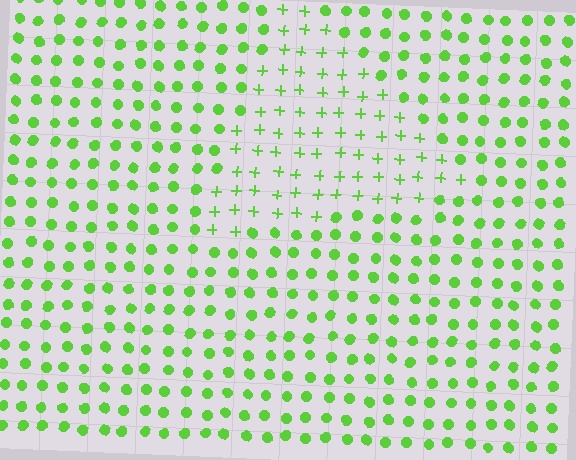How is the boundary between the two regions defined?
The boundary is defined by a change in element shape: plus signs inside vs. circles outside. All elements share the same color and spacing.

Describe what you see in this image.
The image is filled with small lime elements arranged in a uniform grid. A triangle-shaped region contains plus signs, while the surrounding area contains circles. The boundary is defined purely by the change in element shape.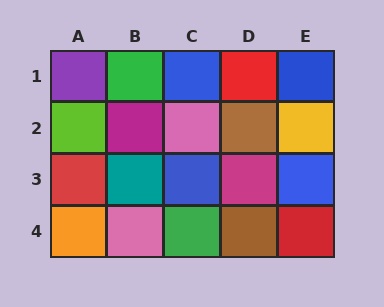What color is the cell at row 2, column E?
Yellow.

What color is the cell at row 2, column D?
Brown.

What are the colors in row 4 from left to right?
Orange, pink, green, brown, red.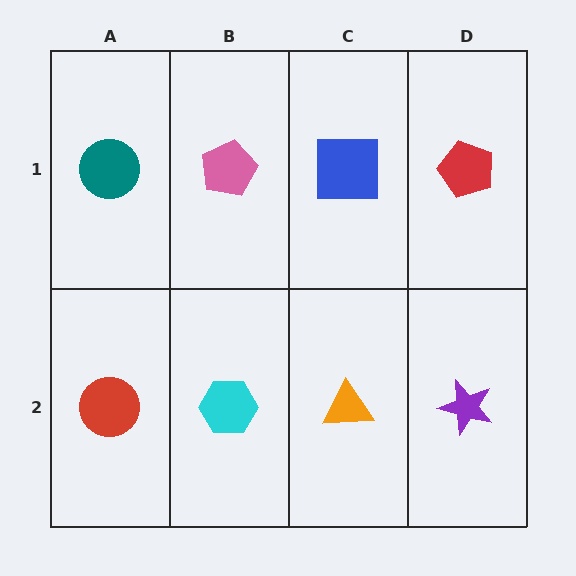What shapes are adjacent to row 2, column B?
A pink pentagon (row 1, column B), a red circle (row 2, column A), an orange triangle (row 2, column C).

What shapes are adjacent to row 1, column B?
A cyan hexagon (row 2, column B), a teal circle (row 1, column A), a blue square (row 1, column C).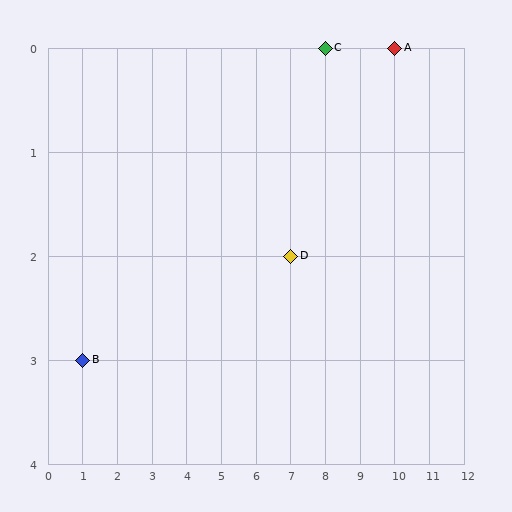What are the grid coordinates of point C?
Point C is at grid coordinates (8, 0).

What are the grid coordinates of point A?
Point A is at grid coordinates (10, 0).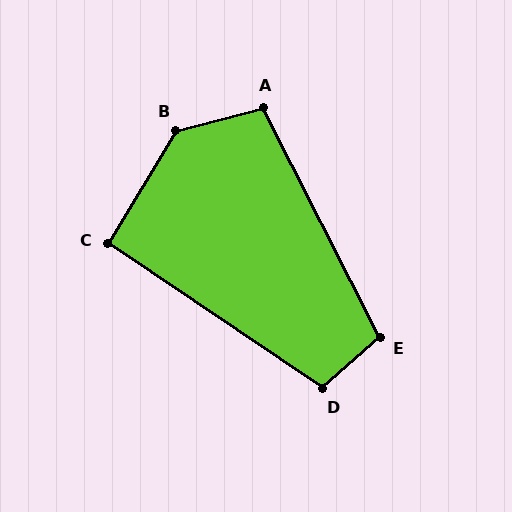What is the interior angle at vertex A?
Approximately 102 degrees (obtuse).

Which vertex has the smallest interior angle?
C, at approximately 93 degrees.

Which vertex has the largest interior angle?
B, at approximately 136 degrees.